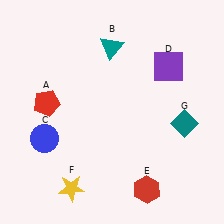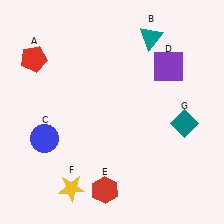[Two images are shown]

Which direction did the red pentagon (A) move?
The red pentagon (A) moved up.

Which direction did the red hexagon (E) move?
The red hexagon (E) moved left.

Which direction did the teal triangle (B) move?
The teal triangle (B) moved right.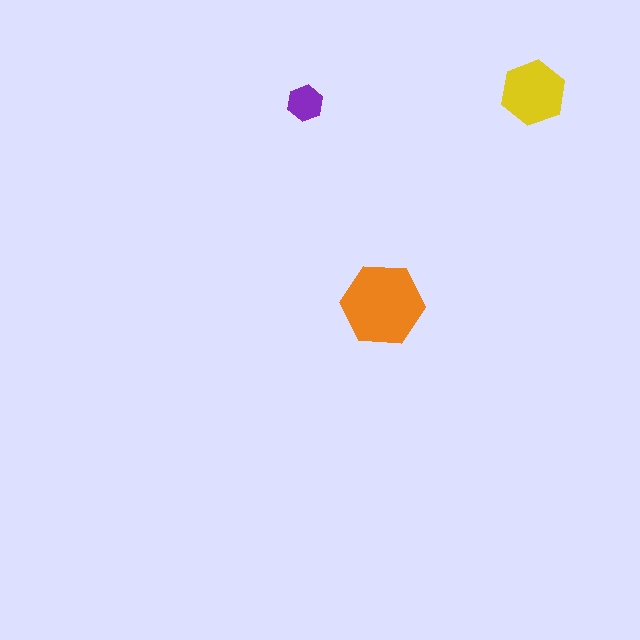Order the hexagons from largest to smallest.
the orange one, the yellow one, the purple one.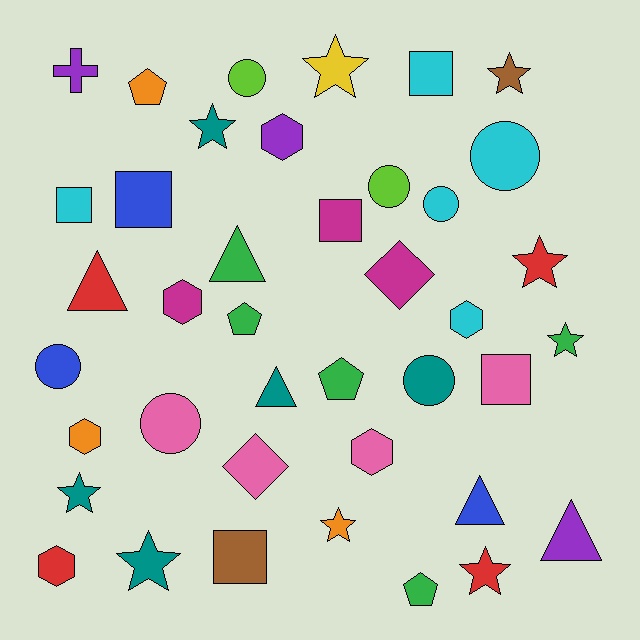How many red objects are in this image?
There are 4 red objects.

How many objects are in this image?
There are 40 objects.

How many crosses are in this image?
There is 1 cross.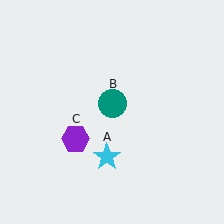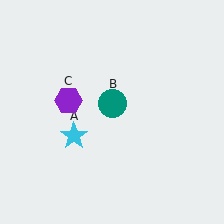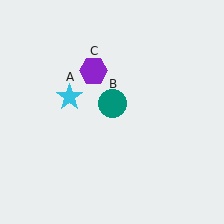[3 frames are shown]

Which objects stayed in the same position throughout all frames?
Teal circle (object B) remained stationary.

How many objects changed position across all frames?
2 objects changed position: cyan star (object A), purple hexagon (object C).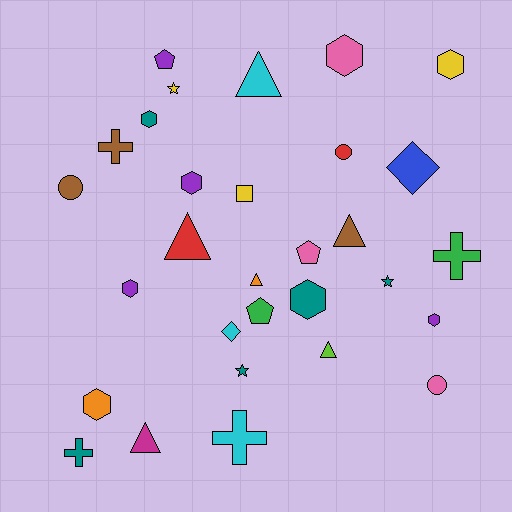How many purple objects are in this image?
There are 4 purple objects.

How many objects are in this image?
There are 30 objects.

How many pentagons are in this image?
There are 3 pentagons.